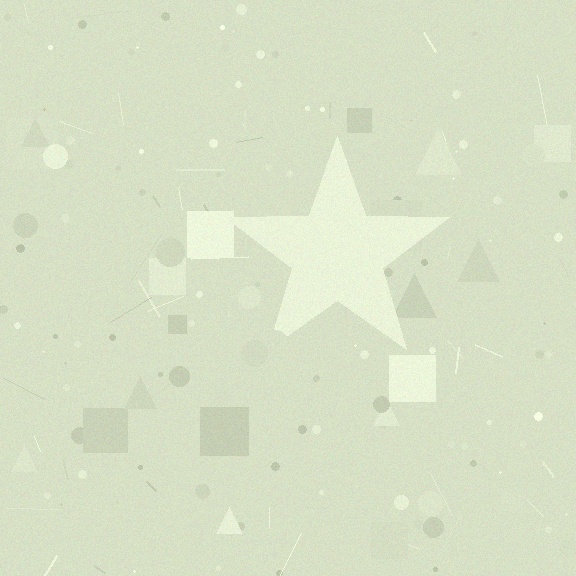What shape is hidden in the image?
A star is hidden in the image.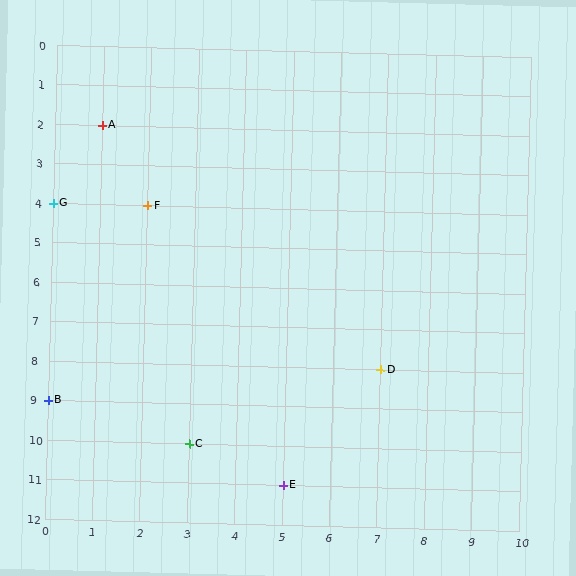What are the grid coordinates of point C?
Point C is at grid coordinates (3, 10).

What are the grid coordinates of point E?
Point E is at grid coordinates (5, 11).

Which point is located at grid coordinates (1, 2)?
Point A is at (1, 2).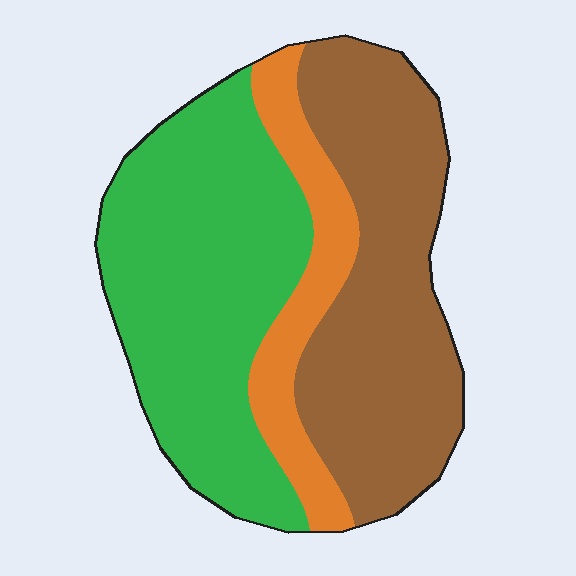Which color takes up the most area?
Green, at roughly 45%.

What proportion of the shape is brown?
Brown takes up about two fifths (2/5) of the shape.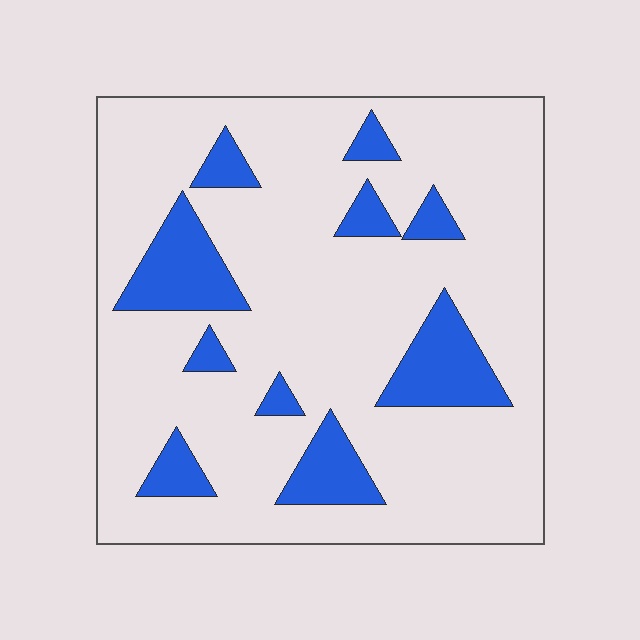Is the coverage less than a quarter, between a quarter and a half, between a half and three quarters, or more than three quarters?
Less than a quarter.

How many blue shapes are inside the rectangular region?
10.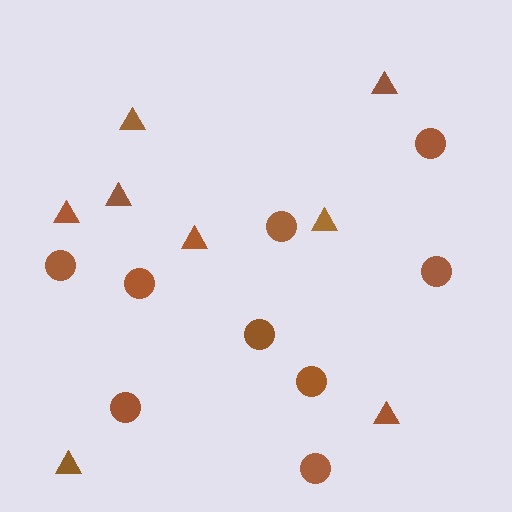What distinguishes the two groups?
There are 2 groups: one group of triangles (8) and one group of circles (9).